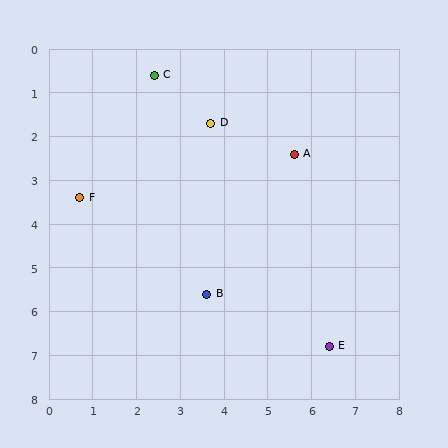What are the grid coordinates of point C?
Point C is at approximately (2.4, 0.6).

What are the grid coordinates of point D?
Point D is at approximately (3.7, 1.7).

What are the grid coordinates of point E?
Point E is at approximately (6.4, 6.8).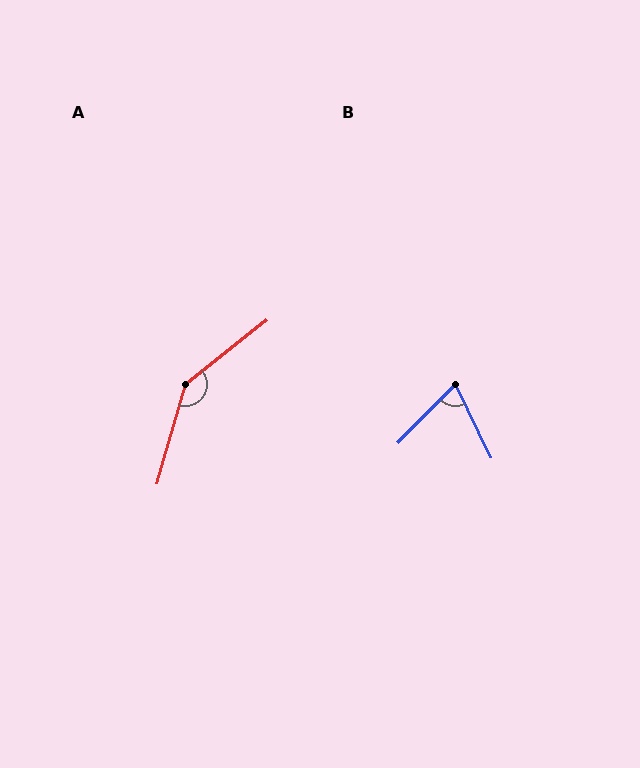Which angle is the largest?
A, at approximately 145 degrees.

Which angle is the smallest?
B, at approximately 70 degrees.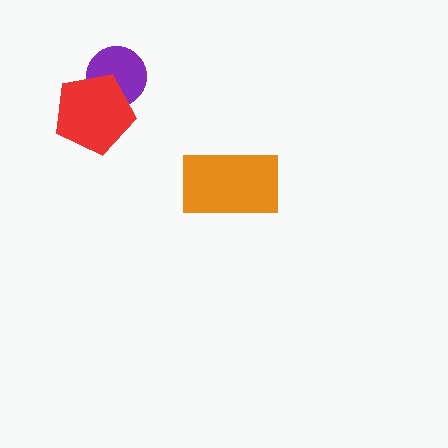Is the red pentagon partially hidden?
No, no other shape covers it.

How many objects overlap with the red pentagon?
1 object overlaps with the red pentagon.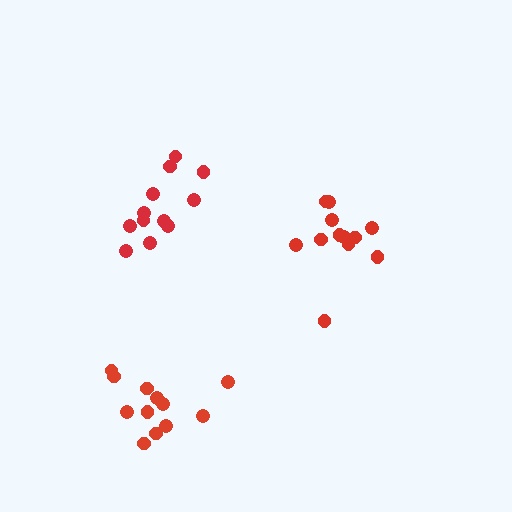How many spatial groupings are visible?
There are 3 spatial groupings.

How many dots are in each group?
Group 1: 12 dots, Group 2: 12 dots, Group 3: 12 dots (36 total).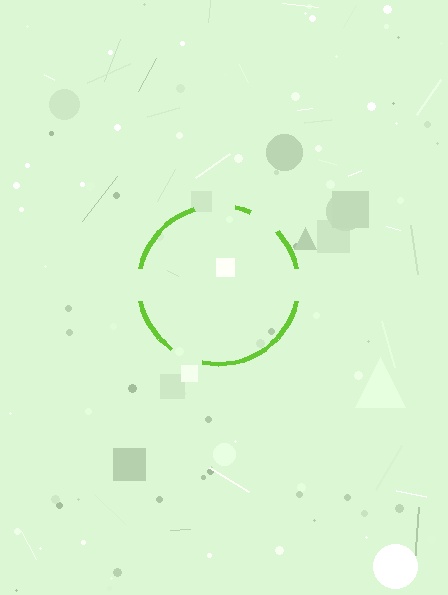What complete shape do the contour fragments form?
The contour fragments form a circle.